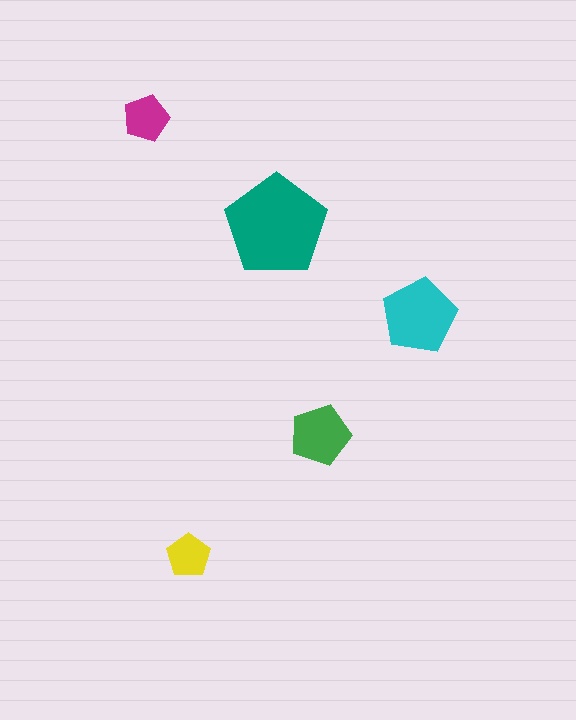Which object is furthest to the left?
The magenta pentagon is leftmost.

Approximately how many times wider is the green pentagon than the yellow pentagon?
About 1.5 times wider.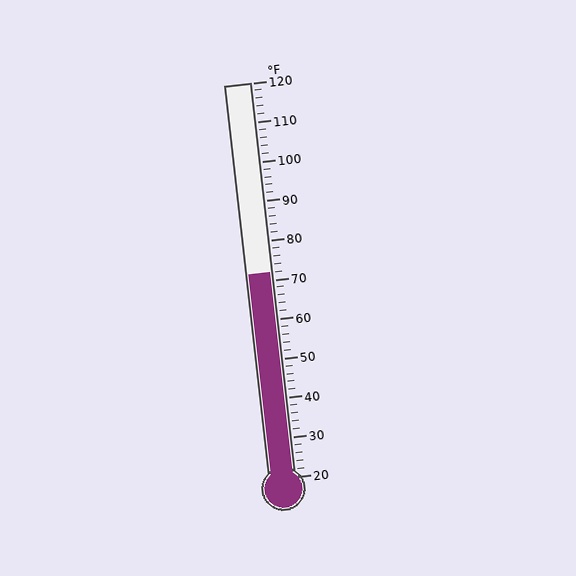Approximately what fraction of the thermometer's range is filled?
The thermometer is filled to approximately 50% of its range.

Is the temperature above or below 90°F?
The temperature is below 90°F.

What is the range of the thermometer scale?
The thermometer scale ranges from 20°F to 120°F.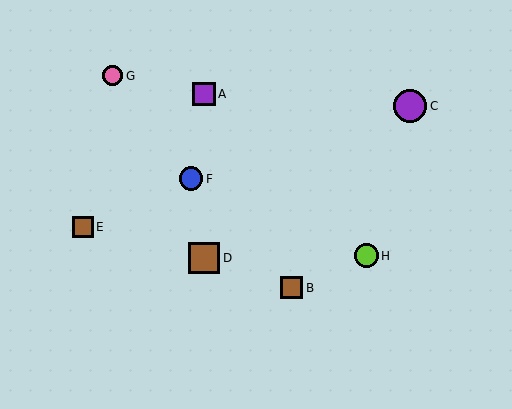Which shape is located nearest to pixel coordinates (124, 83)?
The pink circle (labeled G) at (113, 76) is nearest to that location.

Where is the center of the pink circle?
The center of the pink circle is at (113, 76).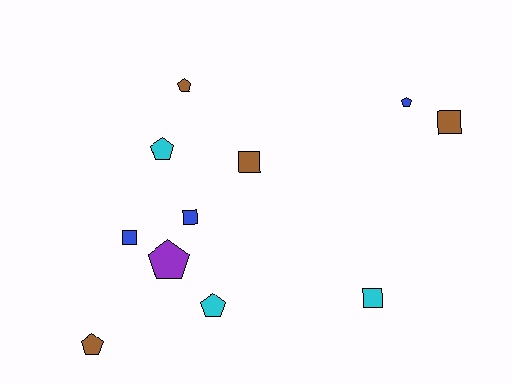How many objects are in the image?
There are 11 objects.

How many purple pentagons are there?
There is 1 purple pentagon.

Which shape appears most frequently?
Pentagon, with 6 objects.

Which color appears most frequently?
Brown, with 4 objects.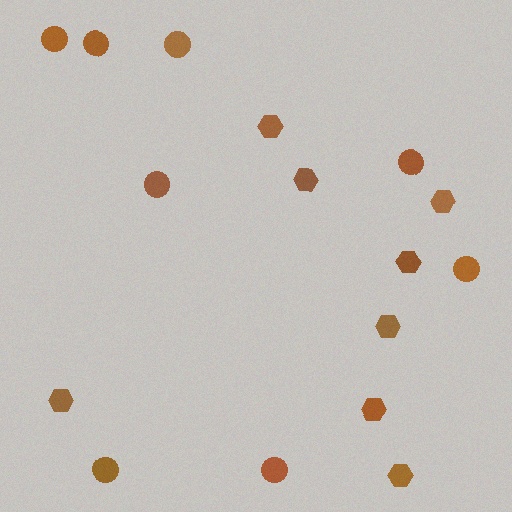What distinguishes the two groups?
There are 2 groups: one group of hexagons (8) and one group of circles (8).